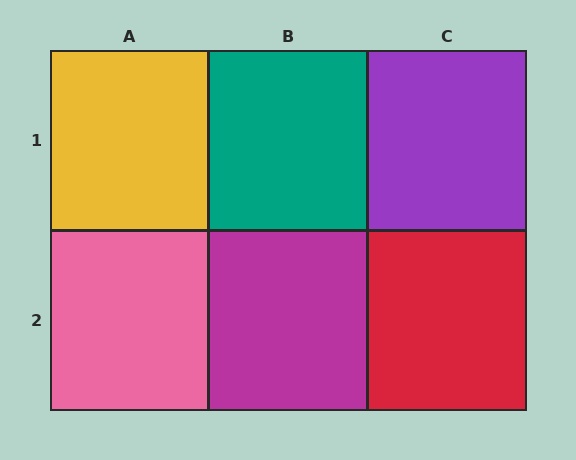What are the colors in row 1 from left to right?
Yellow, teal, purple.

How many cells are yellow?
1 cell is yellow.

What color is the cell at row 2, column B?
Magenta.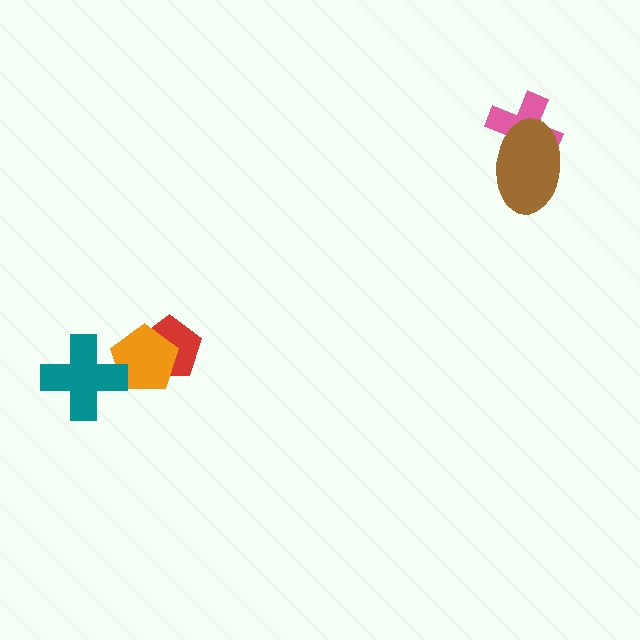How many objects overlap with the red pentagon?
1 object overlaps with the red pentagon.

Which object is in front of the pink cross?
The brown ellipse is in front of the pink cross.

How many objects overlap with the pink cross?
1 object overlaps with the pink cross.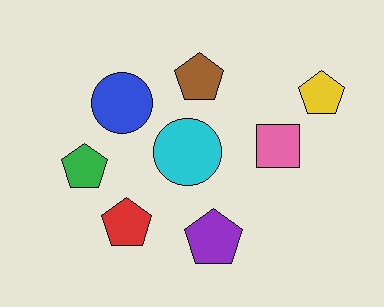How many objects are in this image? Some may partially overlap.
There are 8 objects.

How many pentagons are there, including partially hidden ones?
There are 5 pentagons.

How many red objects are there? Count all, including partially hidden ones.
There is 1 red object.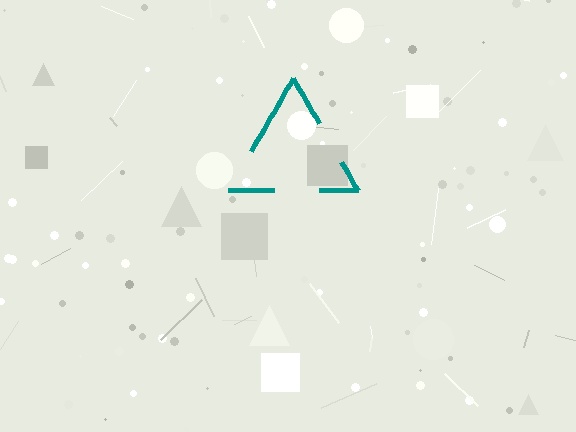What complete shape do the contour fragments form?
The contour fragments form a triangle.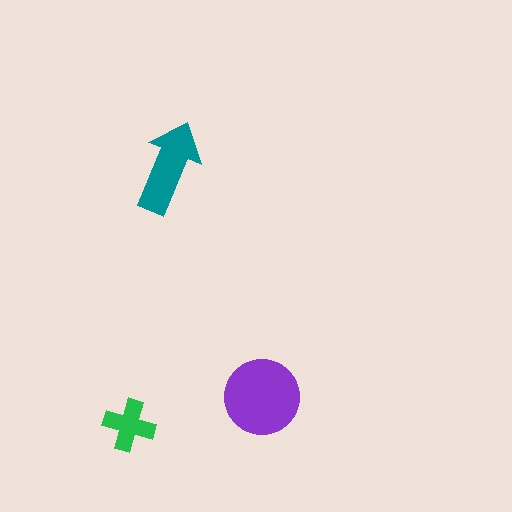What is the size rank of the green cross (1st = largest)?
3rd.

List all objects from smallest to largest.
The green cross, the teal arrow, the purple circle.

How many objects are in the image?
There are 3 objects in the image.